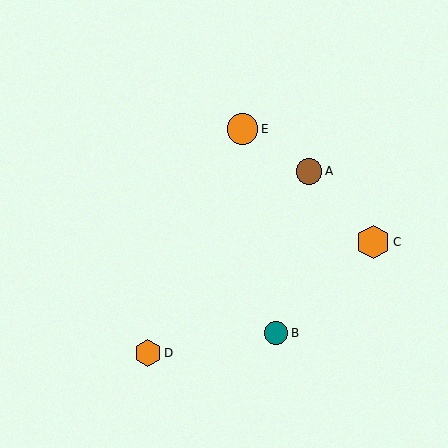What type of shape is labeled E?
Shape E is an orange circle.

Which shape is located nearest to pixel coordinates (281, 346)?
The teal circle (labeled B) at (276, 333) is nearest to that location.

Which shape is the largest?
The orange hexagon (labeled C) is the largest.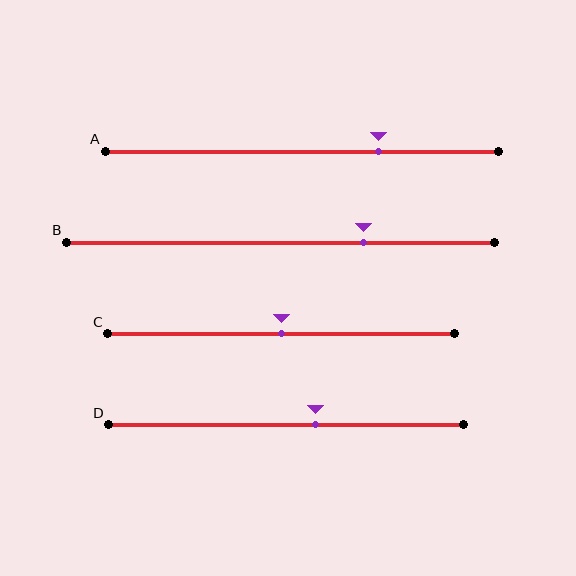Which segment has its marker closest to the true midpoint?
Segment C has its marker closest to the true midpoint.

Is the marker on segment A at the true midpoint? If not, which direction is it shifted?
No, the marker on segment A is shifted to the right by about 20% of the segment length.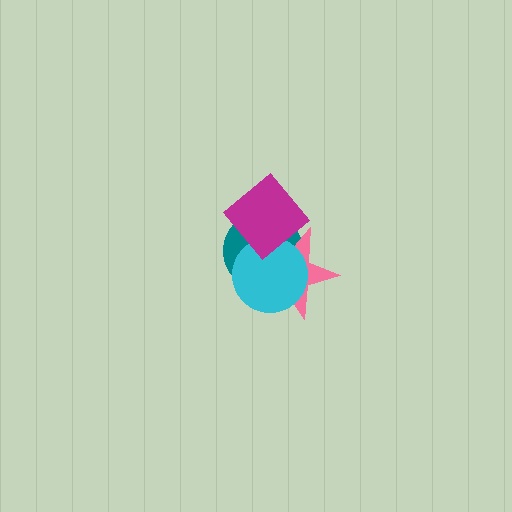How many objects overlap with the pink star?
3 objects overlap with the pink star.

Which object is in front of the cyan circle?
The magenta diamond is in front of the cyan circle.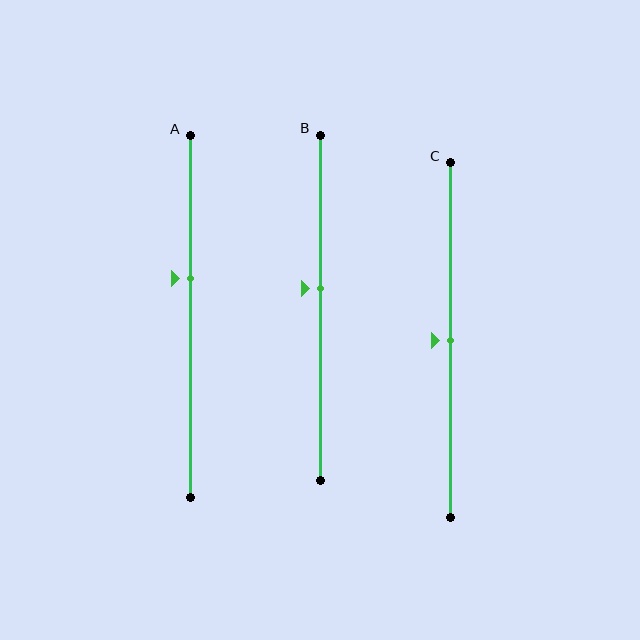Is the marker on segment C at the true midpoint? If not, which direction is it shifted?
Yes, the marker on segment C is at the true midpoint.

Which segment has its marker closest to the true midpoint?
Segment C has its marker closest to the true midpoint.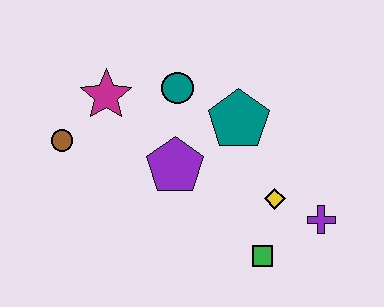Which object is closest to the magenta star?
The brown circle is closest to the magenta star.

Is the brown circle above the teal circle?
No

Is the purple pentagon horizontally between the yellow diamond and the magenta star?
Yes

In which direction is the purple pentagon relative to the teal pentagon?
The purple pentagon is to the left of the teal pentagon.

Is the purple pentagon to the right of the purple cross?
No